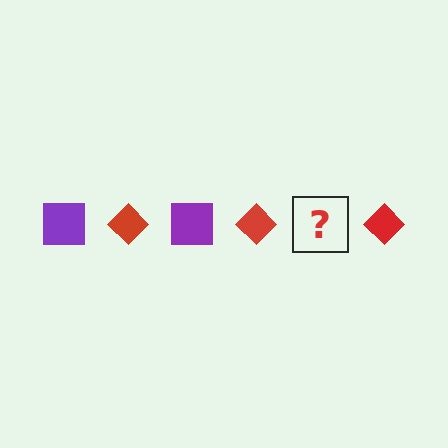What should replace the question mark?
The question mark should be replaced with a purple square.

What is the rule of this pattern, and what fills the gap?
The rule is that the pattern alternates between purple square and red diamond. The gap should be filled with a purple square.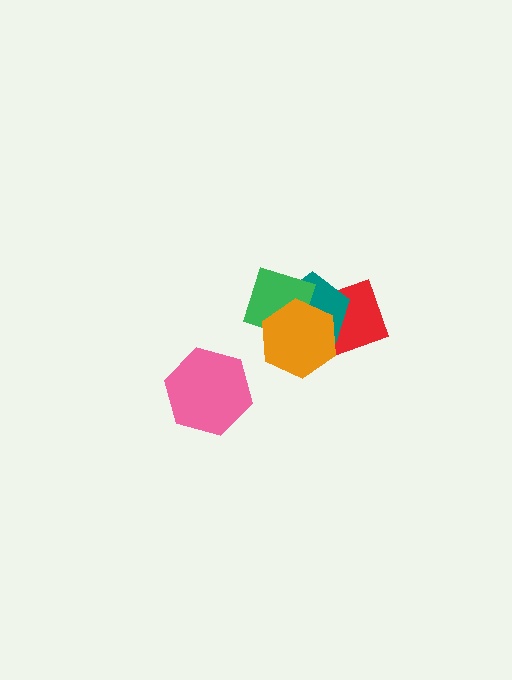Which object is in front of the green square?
The orange hexagon is in front of the green square.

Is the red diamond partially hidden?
Yes, it is partially covered by another shape.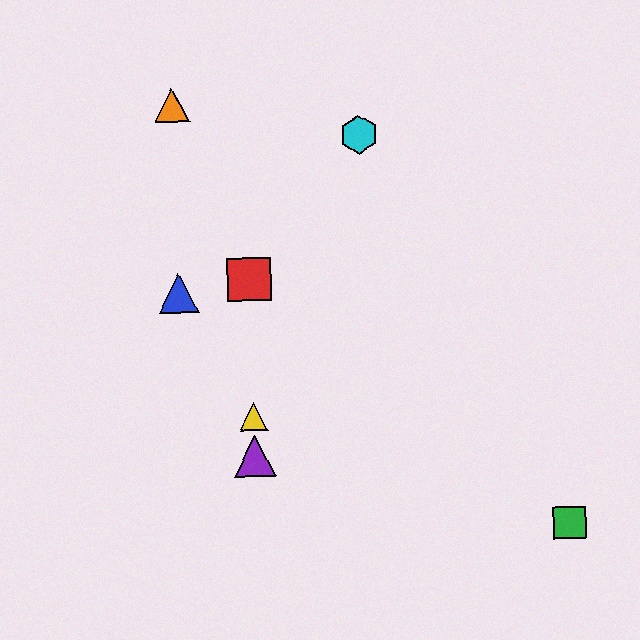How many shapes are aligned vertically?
3 shapes (the red square, the yellow triangle, the purple triangle) are aligned vertically.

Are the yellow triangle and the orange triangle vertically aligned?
No, the yellow triangle is at x≈254 and the orange triangle is at x≈172.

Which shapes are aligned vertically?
The red square, the yellow triangle, the purple triangle are aligned vertically.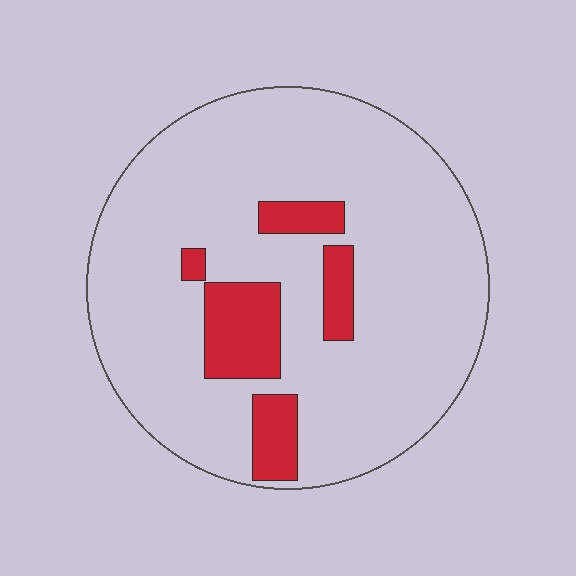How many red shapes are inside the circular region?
5.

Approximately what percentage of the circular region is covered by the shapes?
Approximately 15%.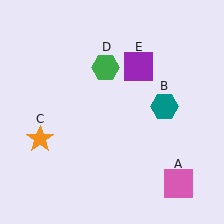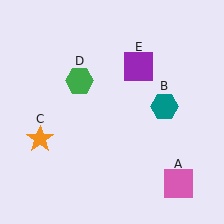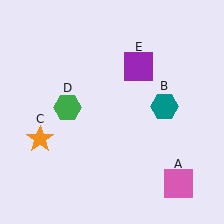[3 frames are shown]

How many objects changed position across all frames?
1 object changed position: green hexagon (object D).